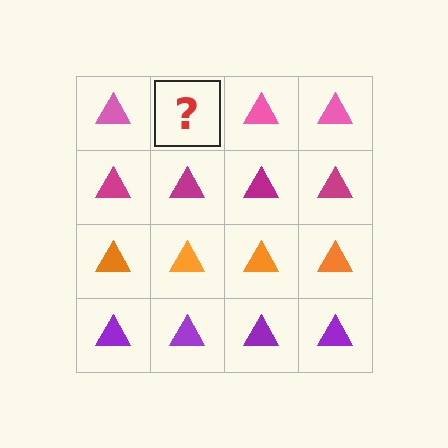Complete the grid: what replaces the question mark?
The question mark should be replaced with a pink triangle.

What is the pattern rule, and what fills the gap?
The rule is that each row has a consistent color. The gap should be filled with a pink triangle.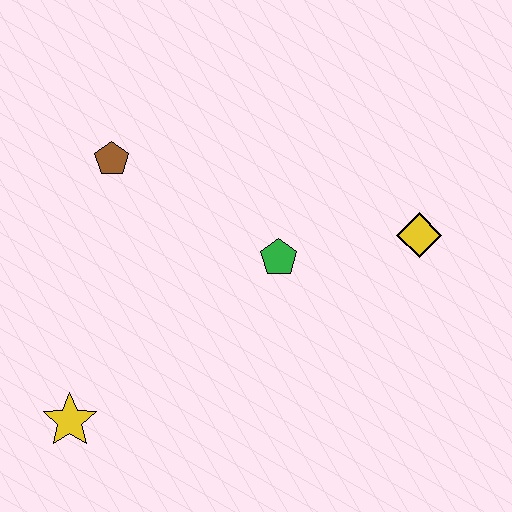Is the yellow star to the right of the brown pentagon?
No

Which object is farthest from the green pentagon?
The yellow star is farthest from the green pentagon.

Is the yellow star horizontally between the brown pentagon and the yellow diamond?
No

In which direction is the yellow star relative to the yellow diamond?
The yellow star is to the left of the yellow diamond.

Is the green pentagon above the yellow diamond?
No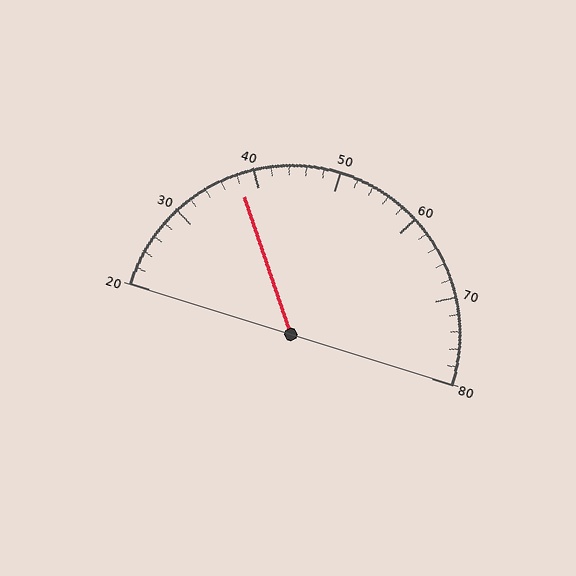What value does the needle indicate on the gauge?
The needle indicates approximately 38.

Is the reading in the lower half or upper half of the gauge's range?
The reading is in the lower half of the range (20 to 80).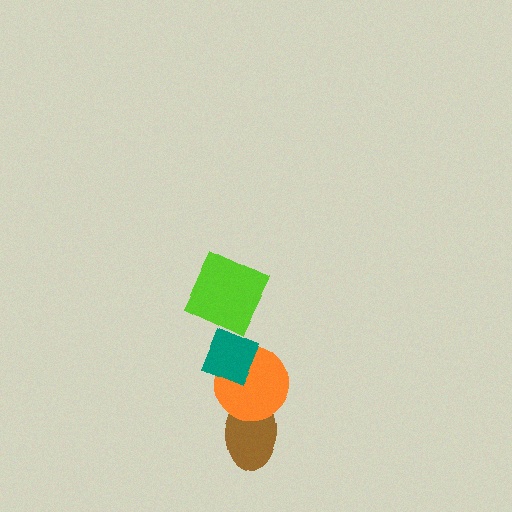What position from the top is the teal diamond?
The teal diamond is 2nd from the top.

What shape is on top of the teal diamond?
The lime square is on top of the teal diamond.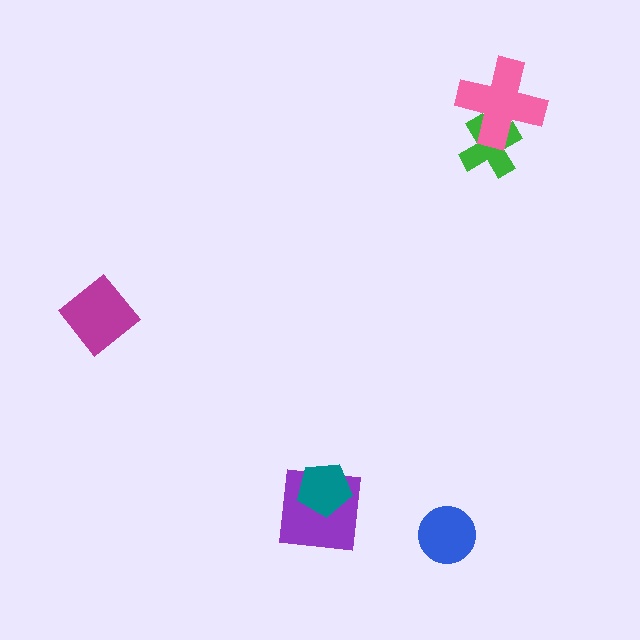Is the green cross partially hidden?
Yes, it is partially covered by another shape.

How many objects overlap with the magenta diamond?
0 objects overlap with the magenta diamond.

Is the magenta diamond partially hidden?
No, no other shape covers it.